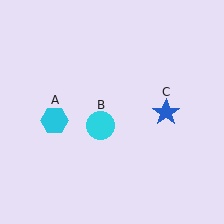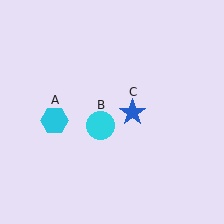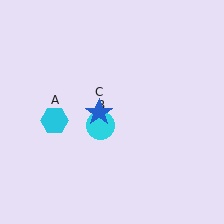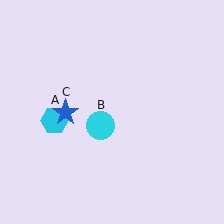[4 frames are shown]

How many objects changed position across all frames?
1 object changed position: blue star (object C).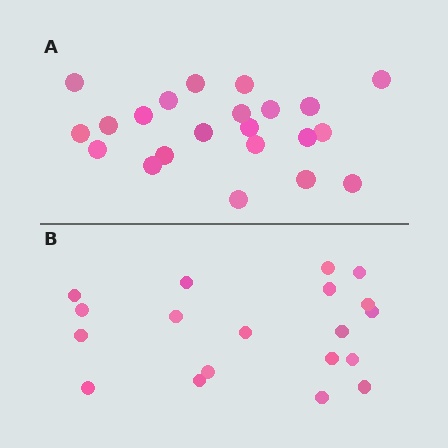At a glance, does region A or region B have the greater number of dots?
Region A (the top region) has more dots.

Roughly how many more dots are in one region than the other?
Region A has just a few more — roughly 2 or 3 more dots than region B.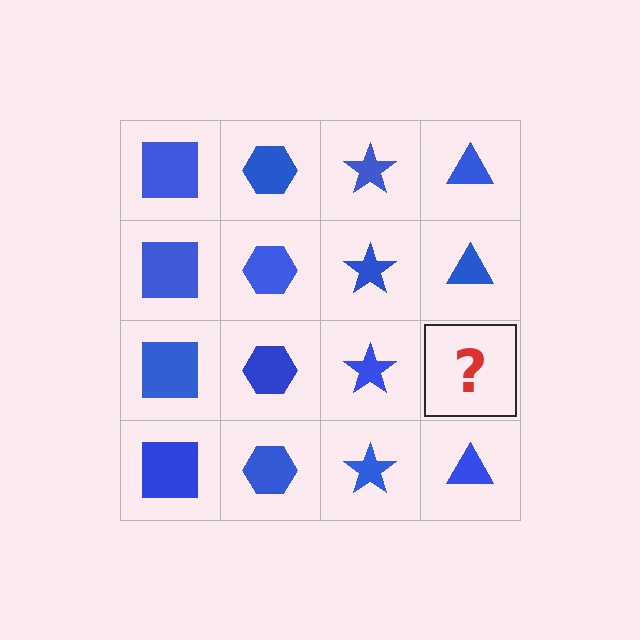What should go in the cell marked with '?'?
The missing cell should contain a blue triangle.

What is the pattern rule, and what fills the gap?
The rule is that each column has a consistent shape. The gap should be filled with a blue triangle.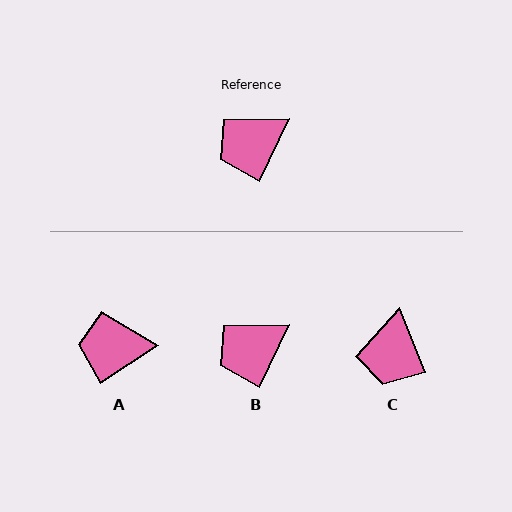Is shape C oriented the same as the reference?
No, it is off by about 47 degrees.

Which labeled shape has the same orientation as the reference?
B.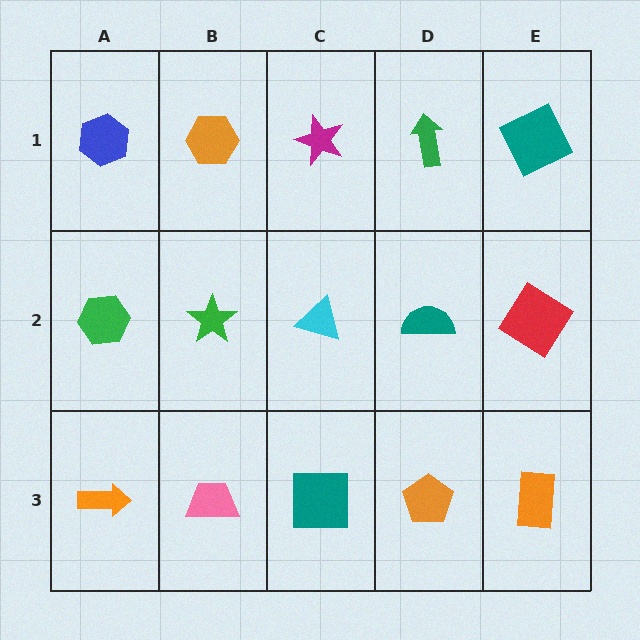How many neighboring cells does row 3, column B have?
3.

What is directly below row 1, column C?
A cyan triangle.